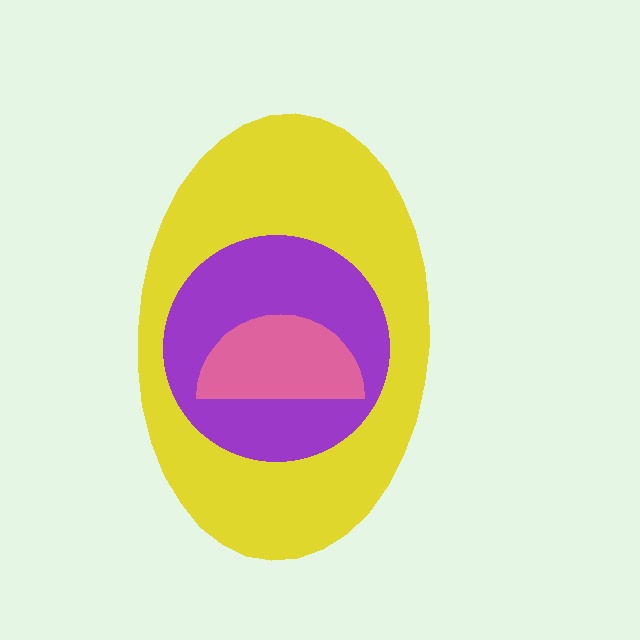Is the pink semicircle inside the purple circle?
Yes.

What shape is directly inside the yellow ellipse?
The purple circle.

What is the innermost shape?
The pink semicircle.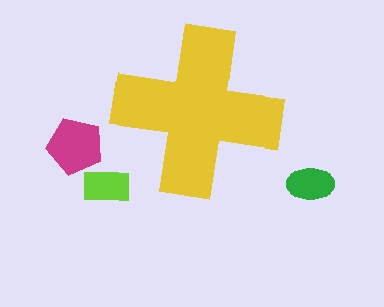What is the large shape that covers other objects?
A yellow cross.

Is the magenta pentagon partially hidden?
No, the magenta pentagon is fully visible.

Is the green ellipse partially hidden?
No, the green ellipse is fully visible.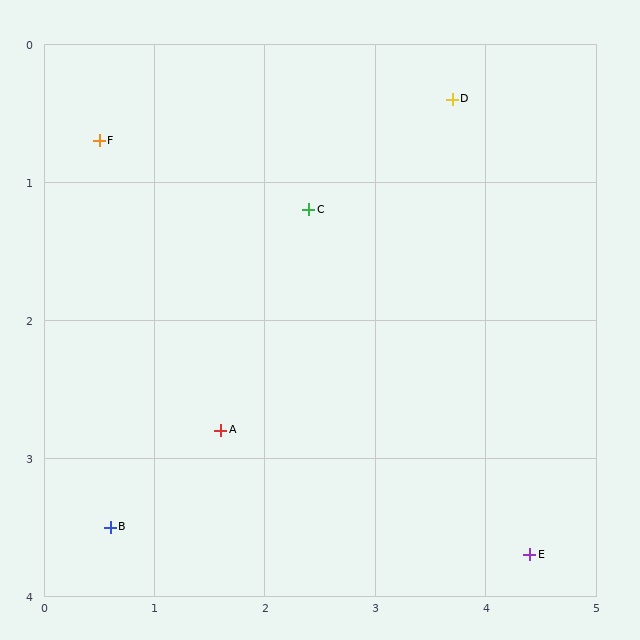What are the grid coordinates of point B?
Point B is at approximately (0.6, 3.5).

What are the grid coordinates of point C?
Point C is at approximately (2.4, 1.2).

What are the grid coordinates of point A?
Point A is at approximately (1.6, 2.8).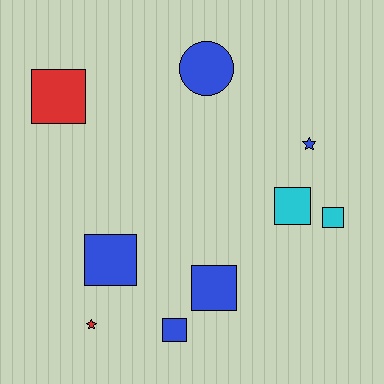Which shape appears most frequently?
Square, with 6 objects.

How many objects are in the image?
There are 9 objects.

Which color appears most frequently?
Blue, with 5 objects.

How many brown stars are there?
There are no brown stars.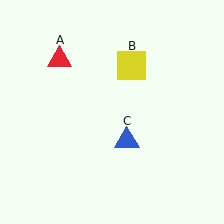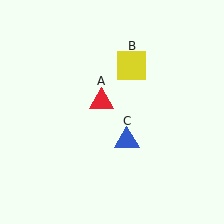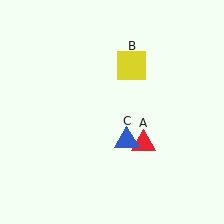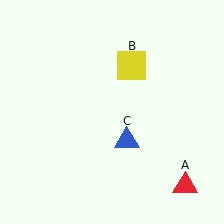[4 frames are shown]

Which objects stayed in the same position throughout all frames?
Yellow square (object B) and blue triangle (object C) remained stationary.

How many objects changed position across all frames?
1 object changed position: red triangle (object A).